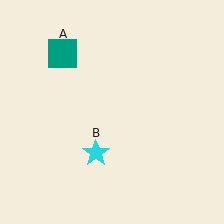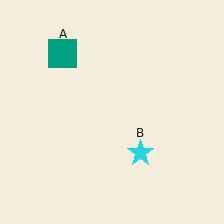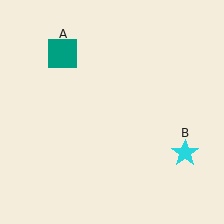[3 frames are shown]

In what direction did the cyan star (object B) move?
The cyan star (object B) moved right.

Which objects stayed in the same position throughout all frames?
Teal square (object A) remained stationary.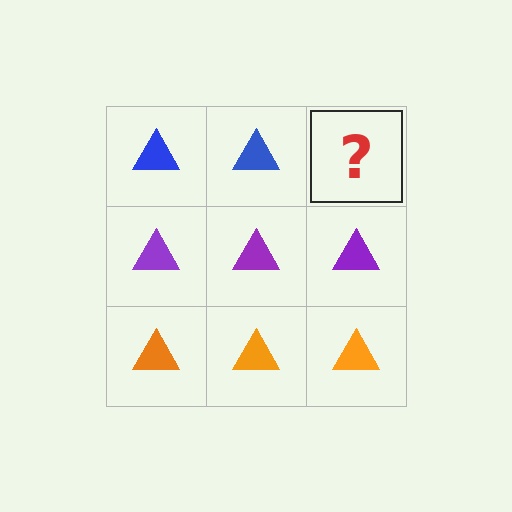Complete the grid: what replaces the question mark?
The question mark should be replaced with a blue triangle.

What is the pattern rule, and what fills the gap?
The rule is that each row has a consistent color. The gap should be filled with a blue triangle.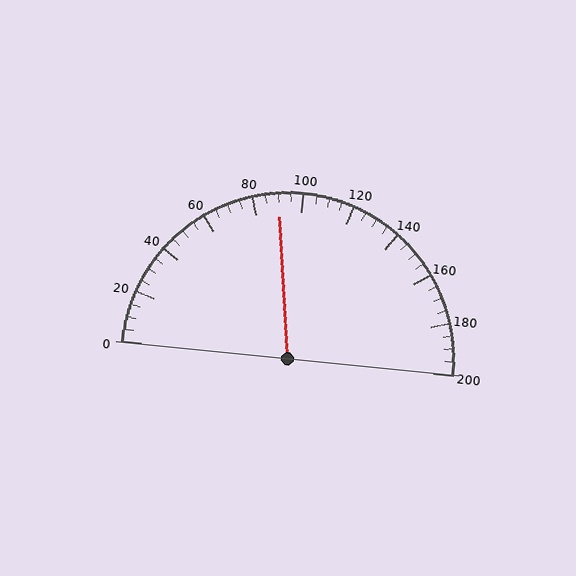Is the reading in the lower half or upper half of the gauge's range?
The reading is in the lower half of the range (0 to 200).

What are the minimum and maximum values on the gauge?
The gauge ranges from 0 to 200.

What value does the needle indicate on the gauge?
The needle indicates approximately 90.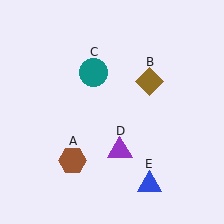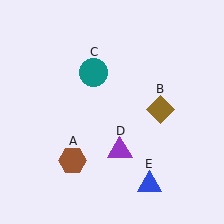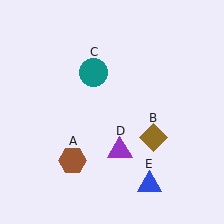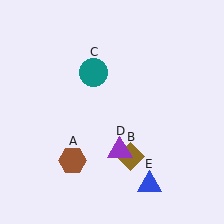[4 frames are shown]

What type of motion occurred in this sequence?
The brown diamond (object B) rotated clockwise around the center of the scene.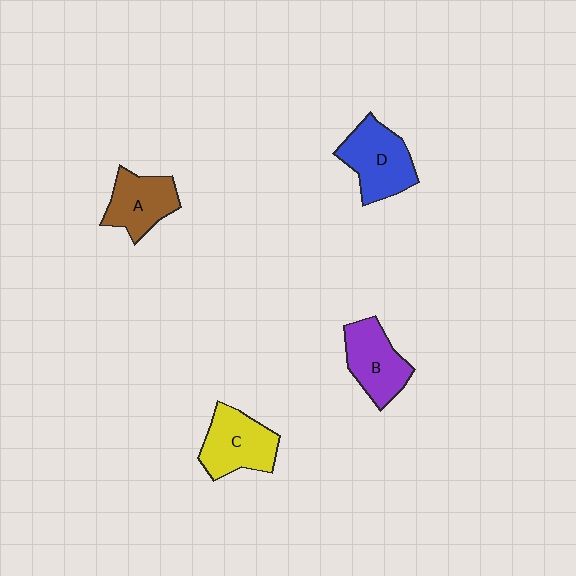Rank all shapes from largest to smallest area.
From largest to smallest: D (blue), C (yellow), B (purple), A (brown).